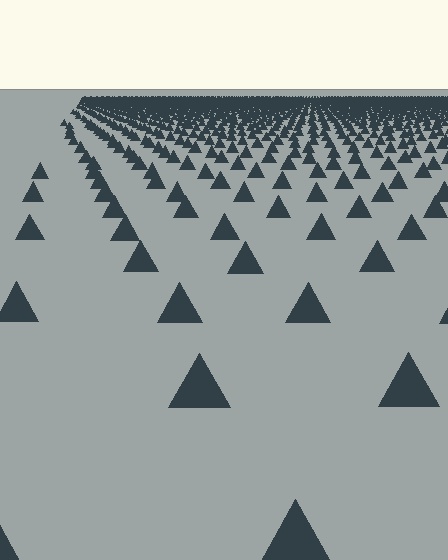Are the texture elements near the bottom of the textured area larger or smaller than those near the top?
Larger. Near the bottom, elements are closer to the viewer and appear at a bigger on-screen size.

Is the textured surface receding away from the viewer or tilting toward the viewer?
The surface is receding away from the viewer. Texture elements get smaller and denser toward the top.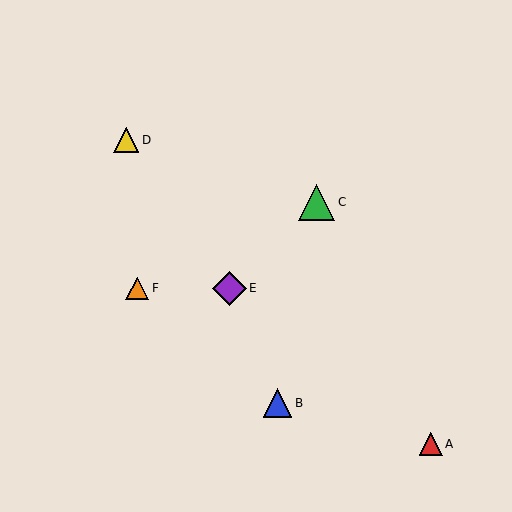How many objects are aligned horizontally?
2 objects (E, F) are aligned horizontally.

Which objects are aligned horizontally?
Objects E, F are aligned horizontally.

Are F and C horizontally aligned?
No, F is at y≈288 and C is at y≈202.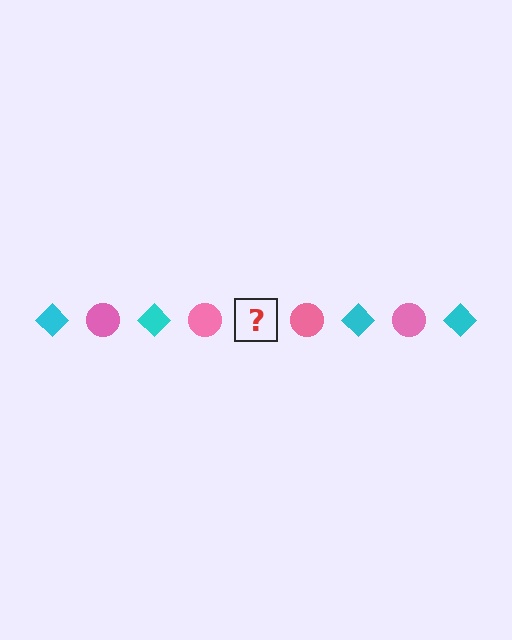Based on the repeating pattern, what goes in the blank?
The blank should be a cyan diamond.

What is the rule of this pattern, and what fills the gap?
The rule is that the pattern alternates between cyan diamond and pink circle. The gap should be filled with a cyan diamond.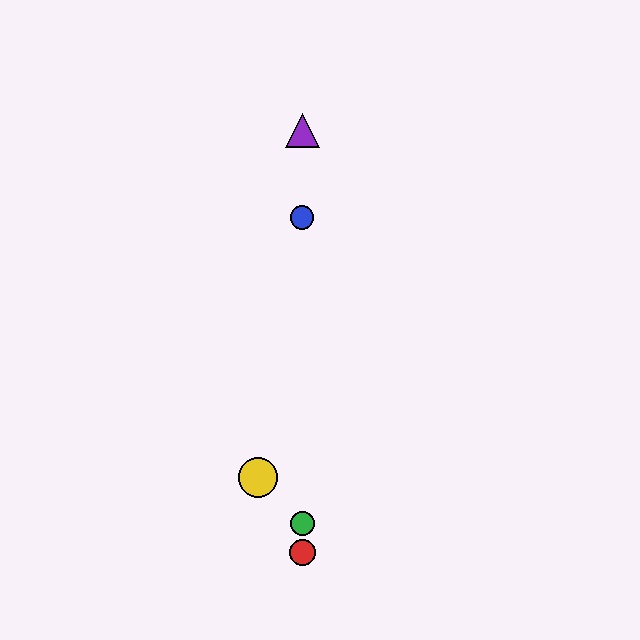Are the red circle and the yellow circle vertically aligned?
No, the red circle is at x≈302 and the yellow circle is at x≈258.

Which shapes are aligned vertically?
The red circle, the blue circle, the green circle, the purple triangle are aligned vertically.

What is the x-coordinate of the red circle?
The red circle is at x≈302.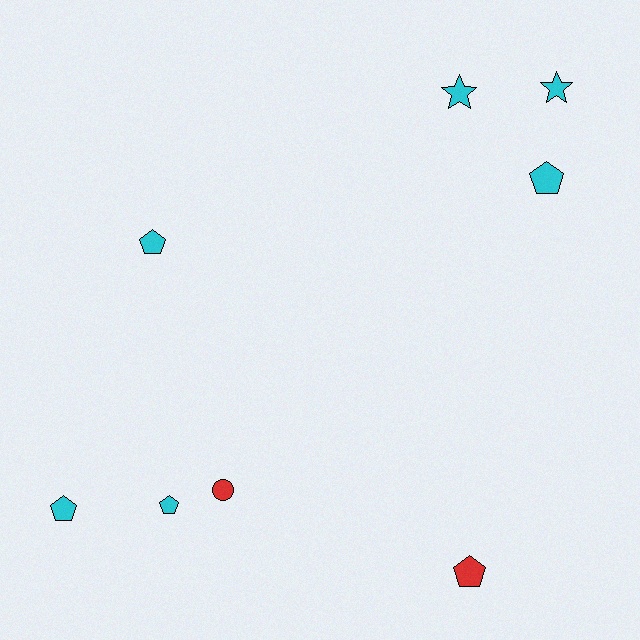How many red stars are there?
There are no red stars.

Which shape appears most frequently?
Pentagon, with 5 objects.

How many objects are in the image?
There are 8 objects.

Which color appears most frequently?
Cyan, with 6 objects.